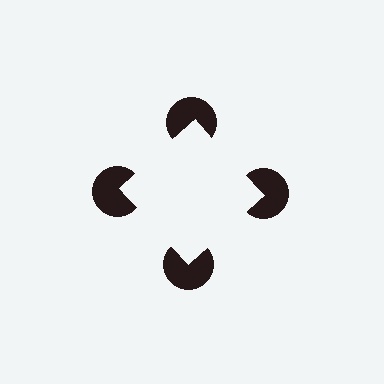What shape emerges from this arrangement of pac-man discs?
An illusory square — its edges are inferred from the aligned wedge cuts in the pac-man discs, not physically drawn.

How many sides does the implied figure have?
4 sides.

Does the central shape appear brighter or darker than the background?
It typically appears slightly brighter than the background, even though no actual brightness change is drawn.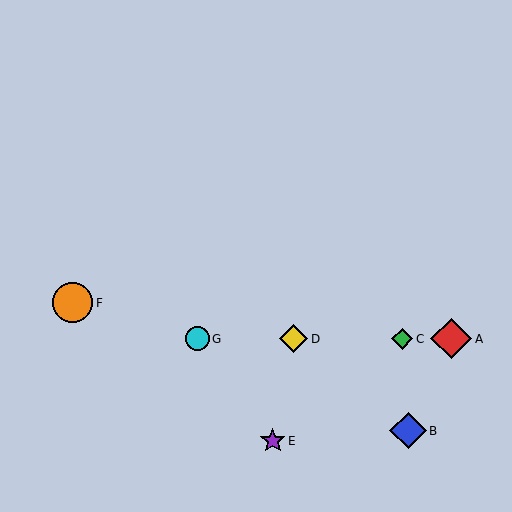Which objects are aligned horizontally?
Objects A, C, D, G are aligned horizontally.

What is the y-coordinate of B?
Object B is at y≈431.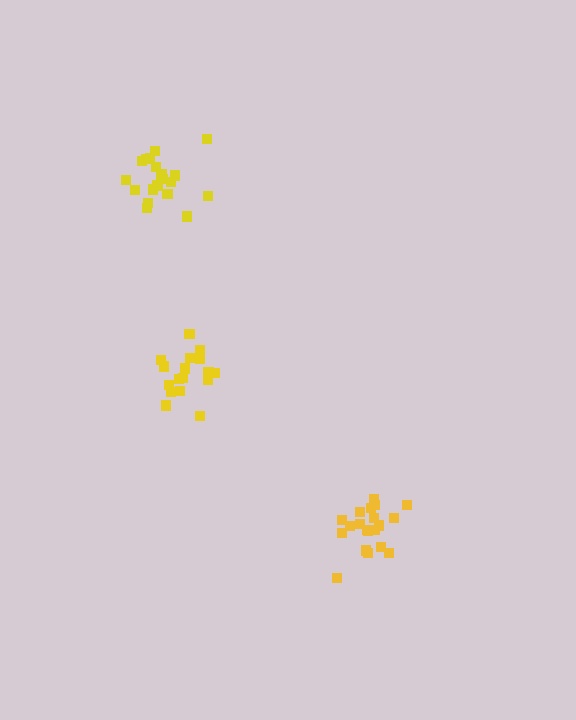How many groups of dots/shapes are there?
There are 3 groups.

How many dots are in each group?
Group 1: 17 dots, Group 2: 20 dots, Group 3: 20 dots (57 total).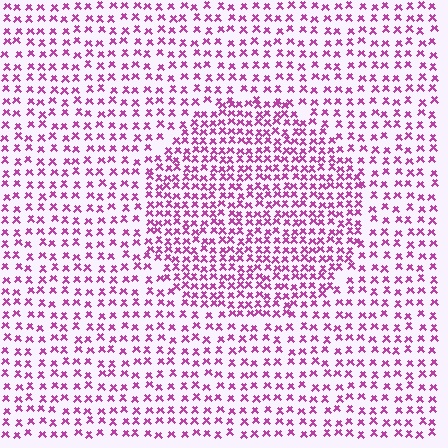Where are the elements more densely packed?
The elements are more densely packed inside the circle boundary.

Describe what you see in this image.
The image contains small magenta elements arranged at two different densities. A circle-shaped region is visible where the elements are more densely packed than the surrounding area.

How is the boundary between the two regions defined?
The boundary is defined by a change in element density (approximately 1.7x ratio). All elements are the same color, size, and shape.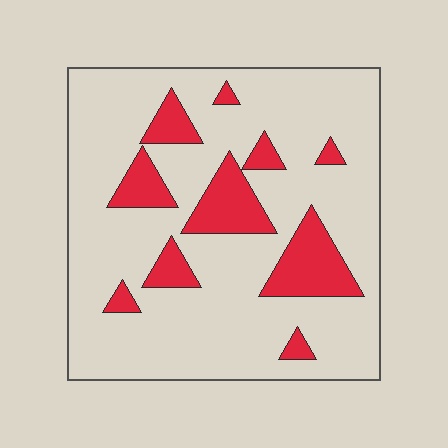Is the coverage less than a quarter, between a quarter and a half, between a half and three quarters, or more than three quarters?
Less than a quarter.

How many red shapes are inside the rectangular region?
10.